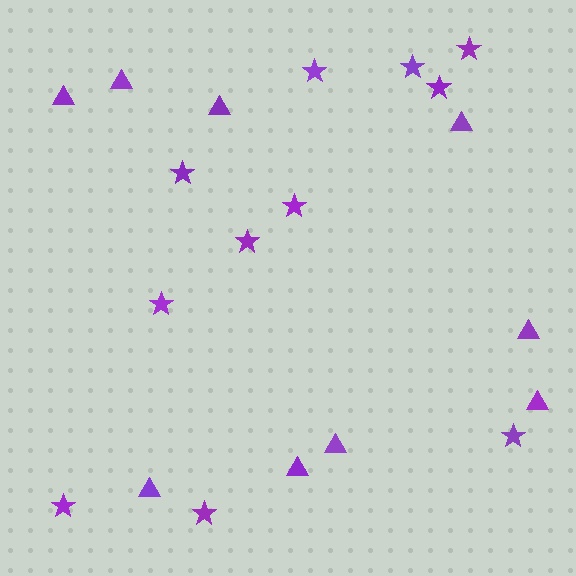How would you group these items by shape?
There are 2 groups: one group of stars (11) and one group of triangles (9).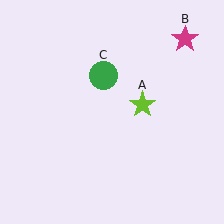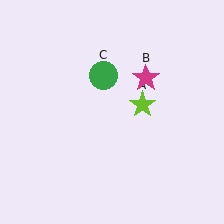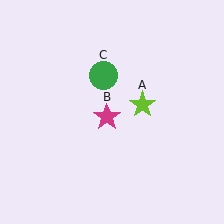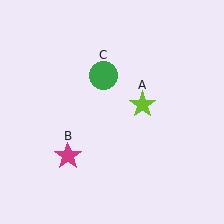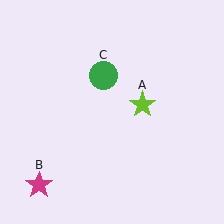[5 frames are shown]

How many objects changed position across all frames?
1 object changed position: magenta star (object B).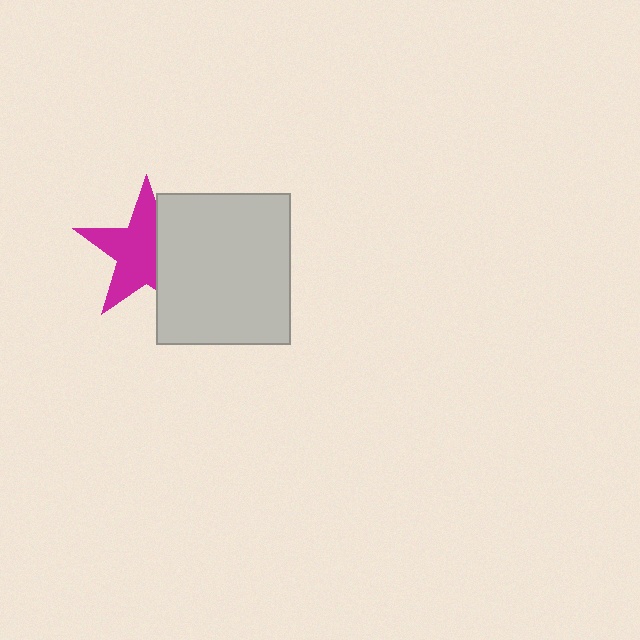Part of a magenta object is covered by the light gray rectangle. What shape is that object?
It is a star.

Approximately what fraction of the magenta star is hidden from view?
Roughly 38% of the magenta star is hidden behind the light gray rectangle.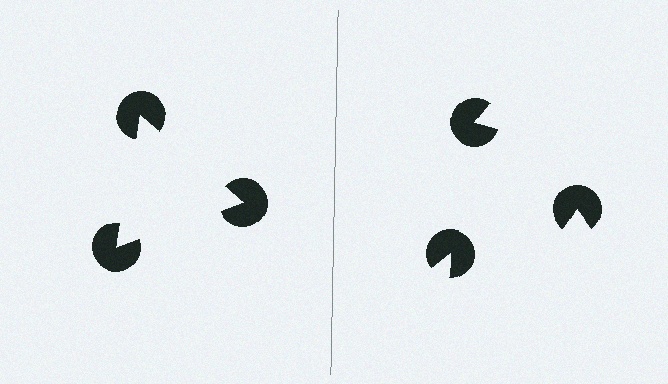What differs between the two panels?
The pac-man discs are positioned identically on both sides; only the wedge orientations differ. On the left they align to a triangle; on the right they are misaligned.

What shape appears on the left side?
An illusory triangle.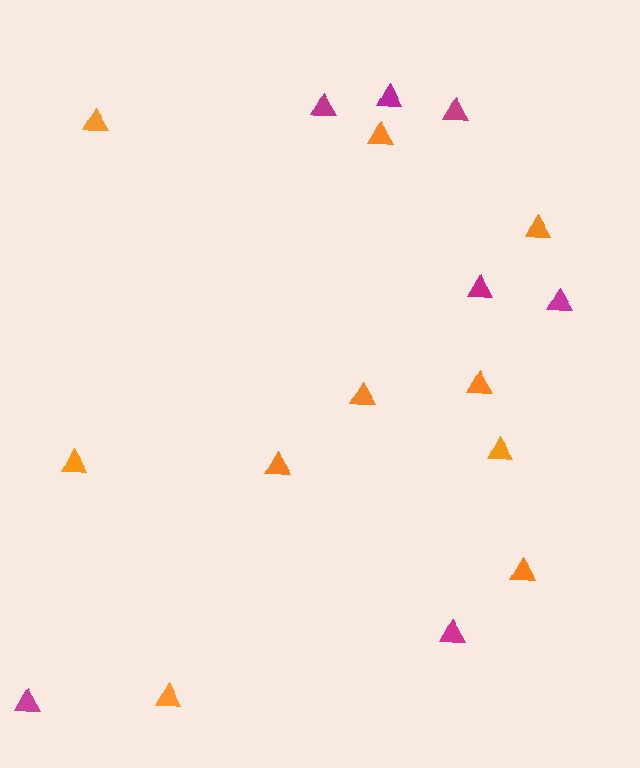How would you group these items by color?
There are 2 groups: one group of orange triangles (10) and one group of magenta triangles (7).